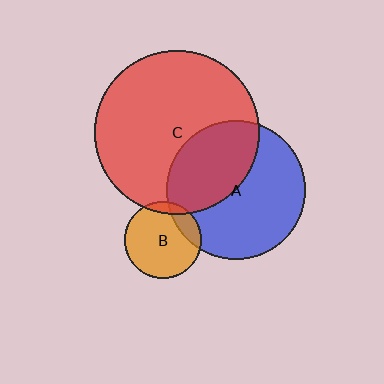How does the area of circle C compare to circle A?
Approximately 1.4 times.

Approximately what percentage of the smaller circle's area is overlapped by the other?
Approximately 40%.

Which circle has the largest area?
Circle C (red).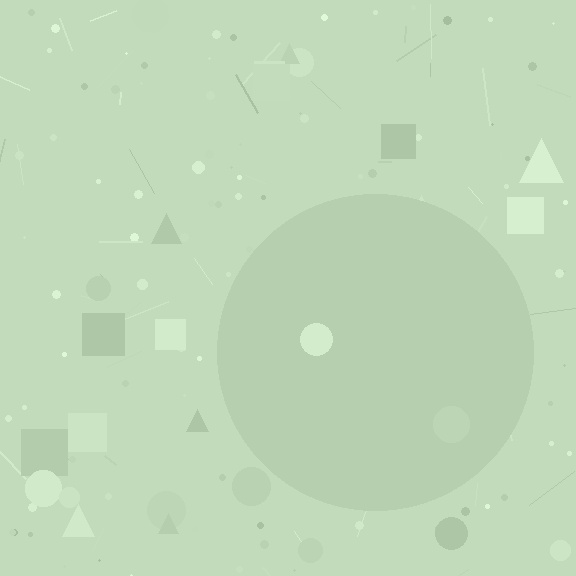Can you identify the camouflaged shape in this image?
The camouflaged shape is a circle.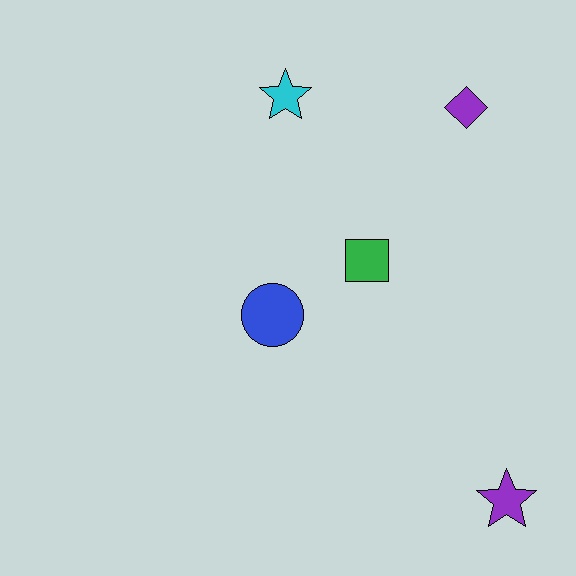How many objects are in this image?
There are 5 objects.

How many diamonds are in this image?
There is 1 diamond.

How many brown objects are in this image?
There are no brown objects.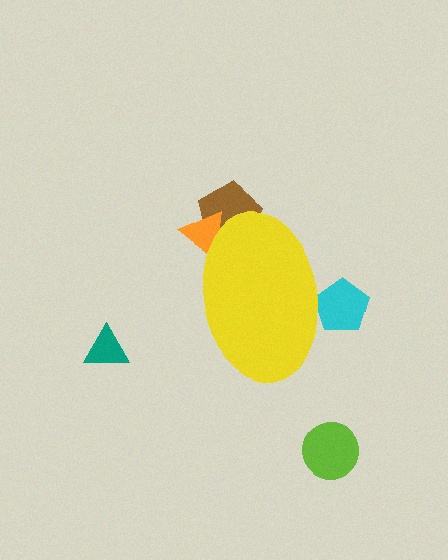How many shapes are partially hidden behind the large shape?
3 shapes are partially hidden.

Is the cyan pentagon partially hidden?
Yes, the cyan pentagon is partially hidden behind the yellow ellipse.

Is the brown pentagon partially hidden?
Yes, the brown pentagon is partially hidden behind the yellow ellipse.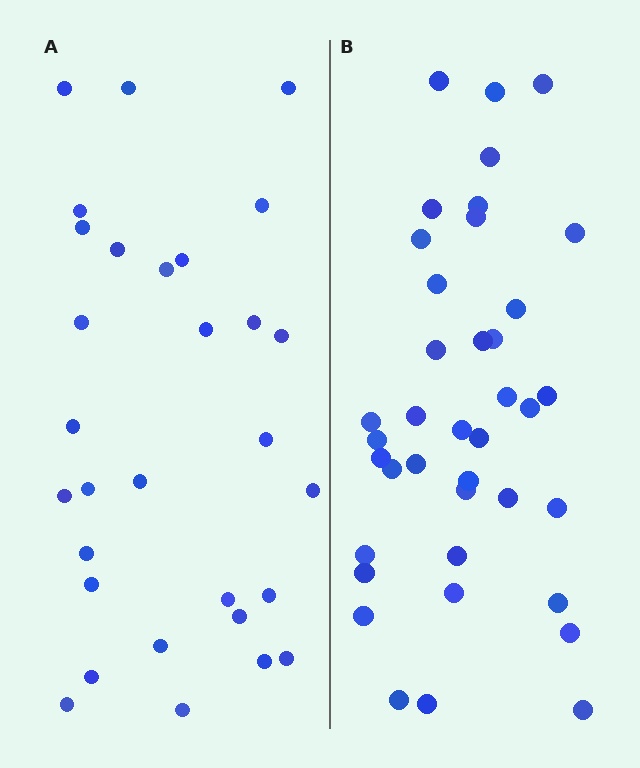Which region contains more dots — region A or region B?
Region B (the right region) has more dots.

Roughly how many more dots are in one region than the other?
Region B has roughly 8 or so more dots than region A.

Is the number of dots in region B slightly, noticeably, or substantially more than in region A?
Region B has noticeably more, but not dramatically so. The ratio is roughly 1.3 to 1.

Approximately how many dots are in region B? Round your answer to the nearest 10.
About 40 dots. (The exact count is 39, which rounds to 40.)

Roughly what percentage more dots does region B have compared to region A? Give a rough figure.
About 30% more.